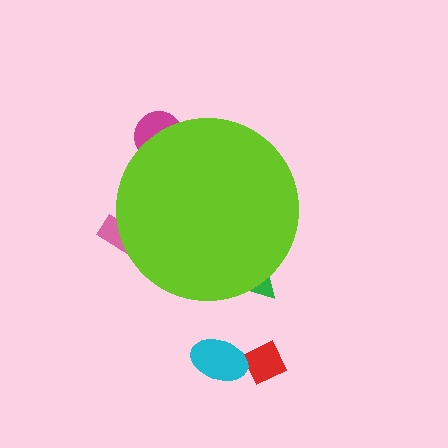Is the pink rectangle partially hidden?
Yes, the pink rectangle is partially hidden behind the lime circle.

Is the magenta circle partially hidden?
Yes, the magenta circle is partially hidden behind the lime circle.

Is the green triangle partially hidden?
Yes, the green triangle is partially hidden behind the lime circle.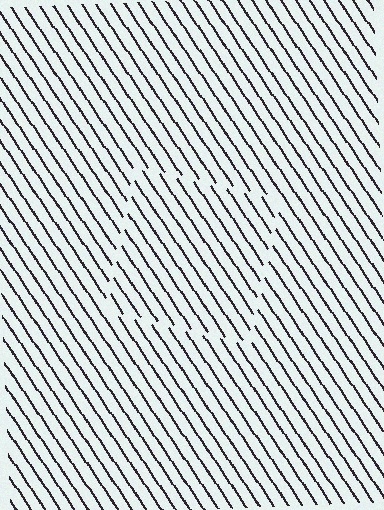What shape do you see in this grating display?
An illusory square. The interior of the shape contains the same grating, shifted by half a period — the contour is defined by the phase discontinuity where line-ends from the inner and outer gratings abut.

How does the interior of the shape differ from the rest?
The interior of the shape contains the same grating, shifted by half a period — the contour is defined by the phase discontinuity where line-ends from the inner and outer gratings abut.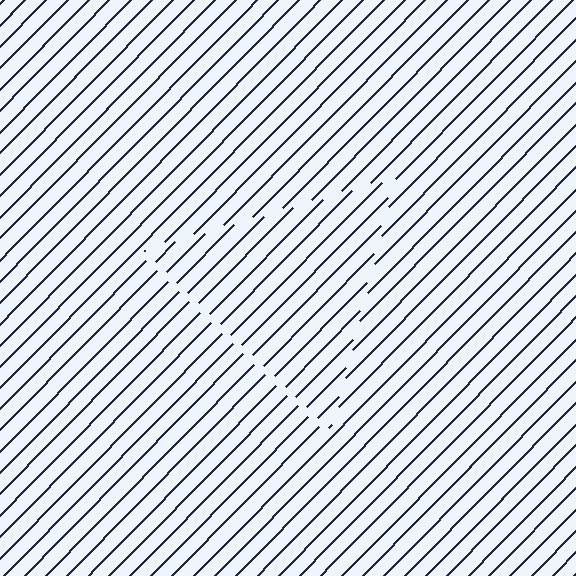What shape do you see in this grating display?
An illusory triangle. The interior of the shape contains the same grating, shifted by half a period — the contour is defined by the phase discontinuity where line-ends from the inner and outer gratings abut.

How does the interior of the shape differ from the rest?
The interior of the shape contains the same grating, shifted by half a period — the contour is defined by the phase discontinuity where line-ends from the inner and outer gratings abut.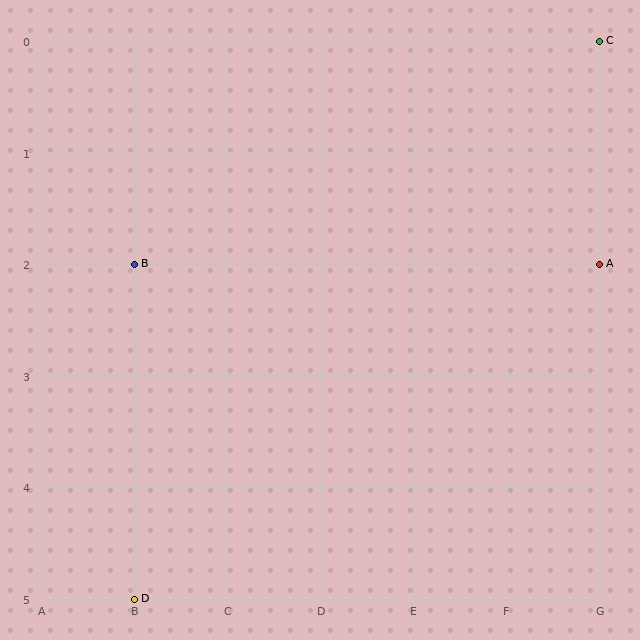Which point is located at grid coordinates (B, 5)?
Point D is at (B, 5).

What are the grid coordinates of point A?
Point A is at grid coordinates (G, 2).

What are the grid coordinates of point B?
Point B is at grid coordinates (B, 2).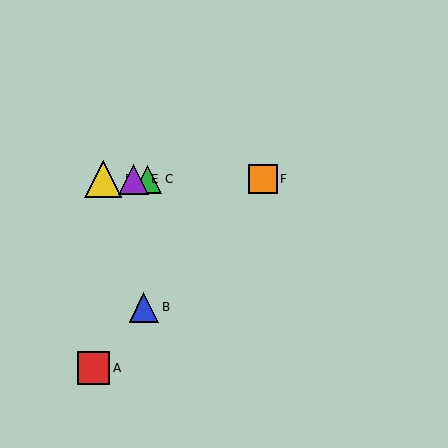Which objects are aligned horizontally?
Objects C, D, E, F are aligned horizontally.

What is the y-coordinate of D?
Object D is at y≈179.